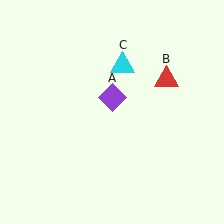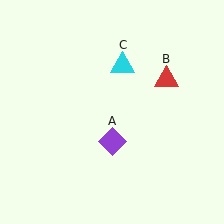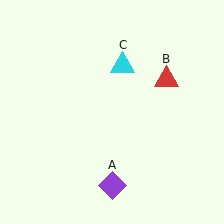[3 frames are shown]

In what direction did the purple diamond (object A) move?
The purple diamond (object A) moved down.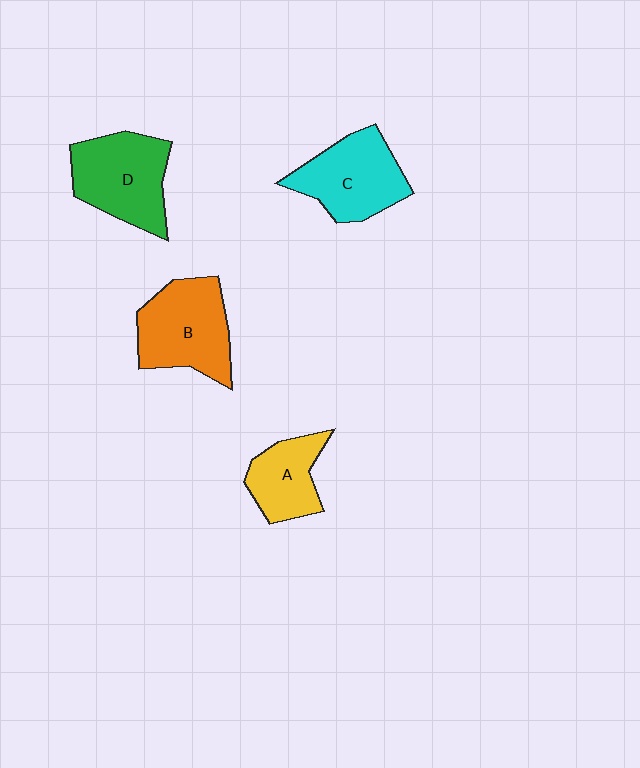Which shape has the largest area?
Shape B (orange).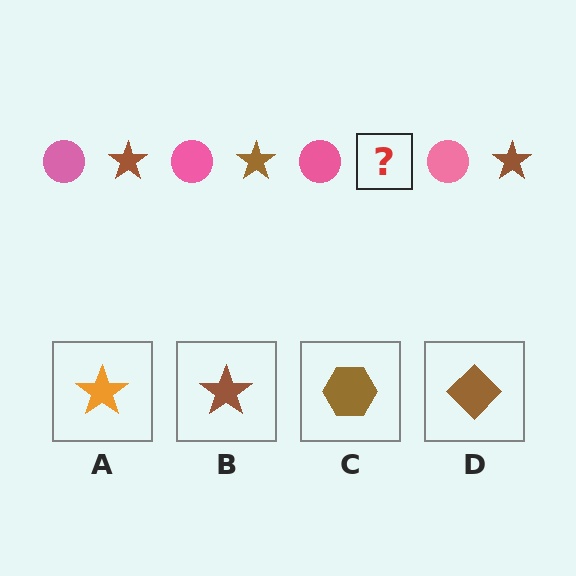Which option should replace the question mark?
Option B.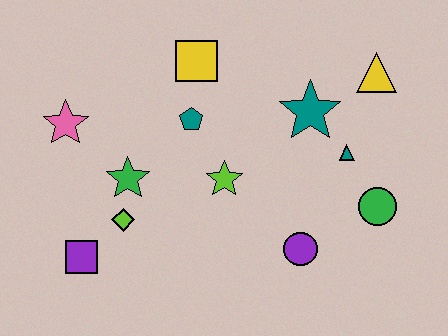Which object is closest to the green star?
The lime diamond is closest to the green star.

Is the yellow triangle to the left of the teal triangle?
No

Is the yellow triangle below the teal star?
No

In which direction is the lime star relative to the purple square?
The lime star is to the right of the purple square.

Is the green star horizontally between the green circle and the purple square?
Yes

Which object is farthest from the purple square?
The yellow triangle is farthest from the purple square.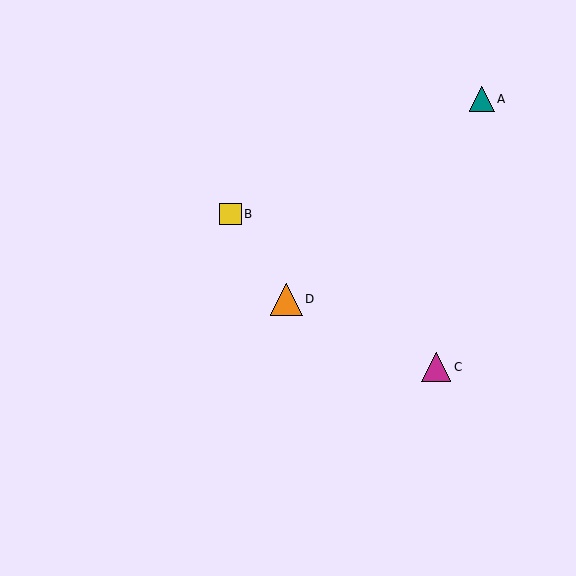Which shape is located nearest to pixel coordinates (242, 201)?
The yellow square (labeled B) at (230, 214) is nearest to that location.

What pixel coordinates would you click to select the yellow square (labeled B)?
Click at (230, 214) to select the yellow square B.